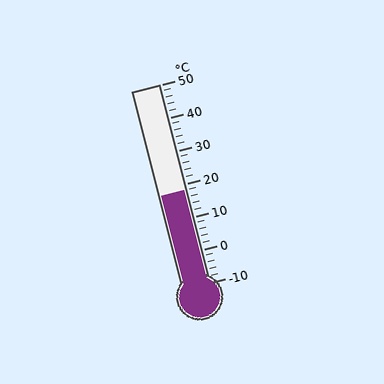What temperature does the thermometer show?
The thermometer shows approximately 18°C.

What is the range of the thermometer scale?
The thermometer scale ranges from -10°C to 50°C.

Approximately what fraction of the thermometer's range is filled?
The thermometer is filled to approximately 45% of its range.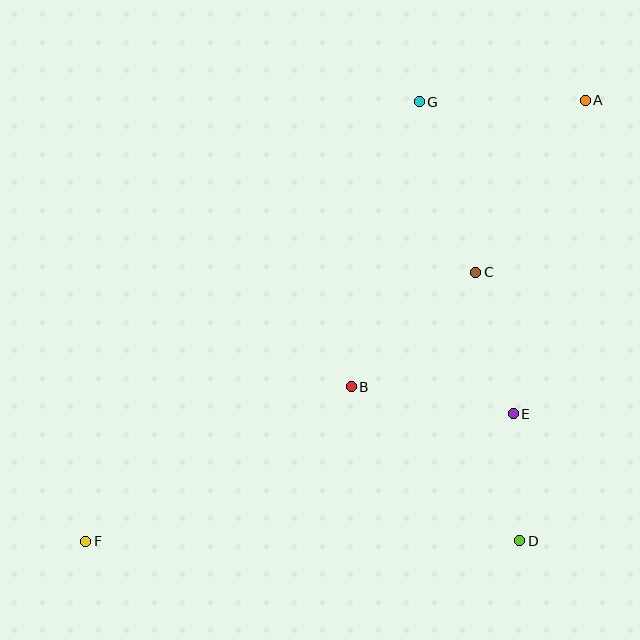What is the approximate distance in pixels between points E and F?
The distance between E and F is approximately 446 pixels.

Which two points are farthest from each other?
Points A and F are farthest from each other.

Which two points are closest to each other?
Points D and E are closest to each other.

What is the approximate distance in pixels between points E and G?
The distance between E and G is approximately 326 pixels.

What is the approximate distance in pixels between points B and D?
The distance between B and D is approximately 228 pixels.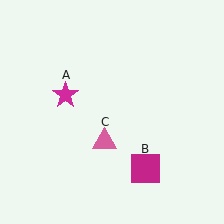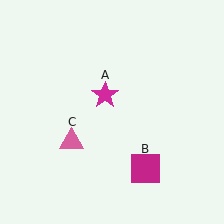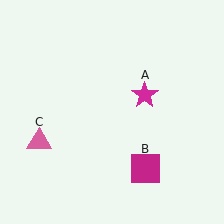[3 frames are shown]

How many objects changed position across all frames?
2 objects changed position: magenta star (object A), pink triangle (object C).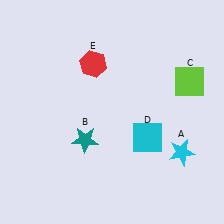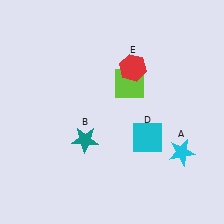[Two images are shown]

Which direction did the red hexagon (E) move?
The red hexagon (E) moved right.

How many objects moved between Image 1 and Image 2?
2 objects moved between the two images.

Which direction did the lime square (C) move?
The lime square (C) moved left.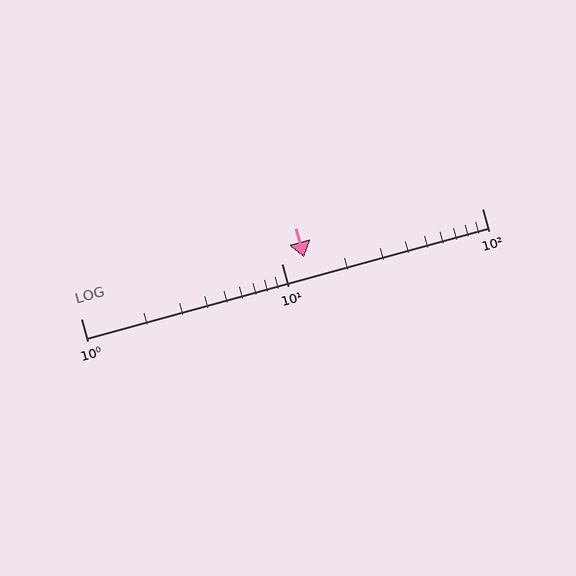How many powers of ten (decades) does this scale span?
The scale spans 2 decades, from 1 to 100.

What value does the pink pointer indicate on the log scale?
The pointer indicates approximately 13.